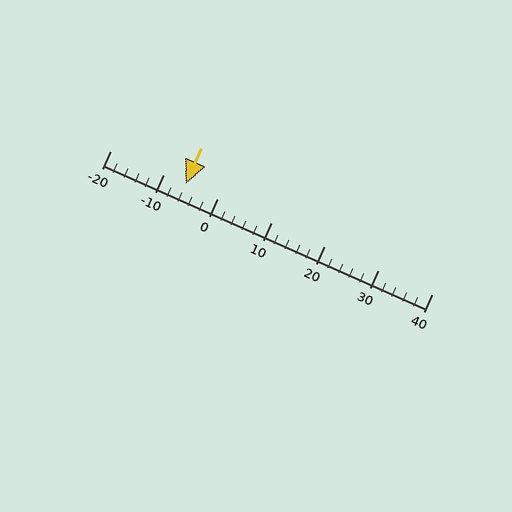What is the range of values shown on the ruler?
The ruler shows values from -20 to 40.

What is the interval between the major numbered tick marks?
The major tick marks are spaced 10 units apart.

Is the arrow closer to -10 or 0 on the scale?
The arrow is closer to -10.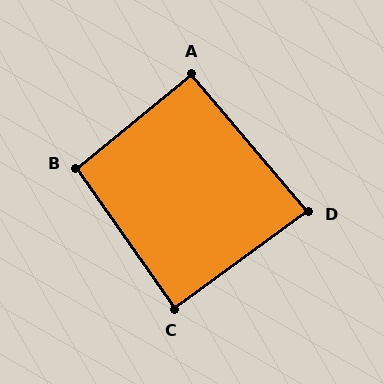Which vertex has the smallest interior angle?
D, at approximately 86 degrees.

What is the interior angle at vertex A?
Approximately 91 degrees (approximately right).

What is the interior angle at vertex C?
Approximately 89 degrees (approximately right).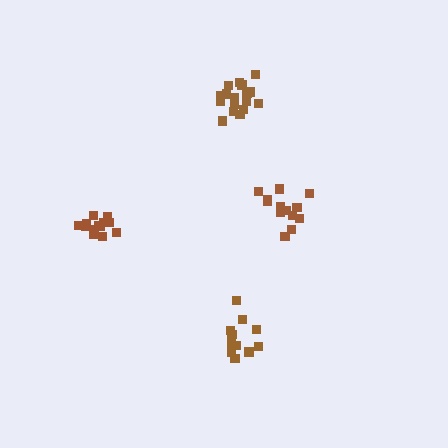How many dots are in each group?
Group 1: 13 dots, Group 2: 13 dots, Group 3: 17 dots, Group 4: 12 dots (55 total).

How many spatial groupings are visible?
There are 4 spatial groupings.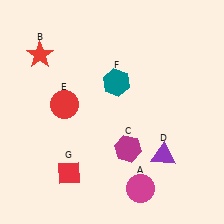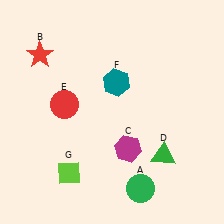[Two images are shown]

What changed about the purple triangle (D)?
In Image 1, D is purple. In Image 2, it changed to green.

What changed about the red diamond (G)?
In Image 1, G is red. In Image 2, it changed to lime.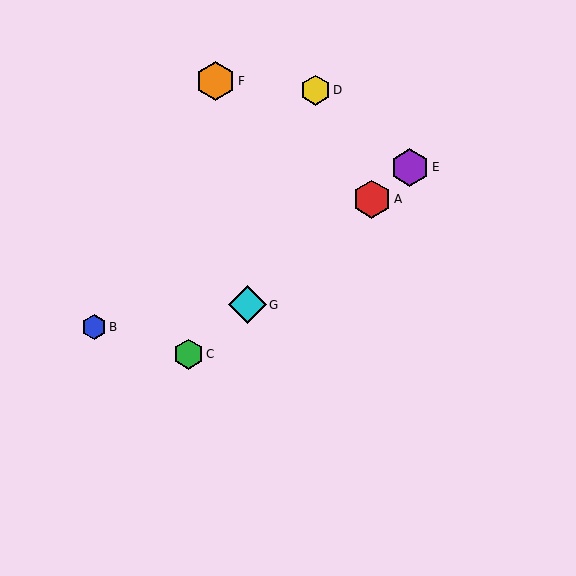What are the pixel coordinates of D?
Object D is at (315, 90).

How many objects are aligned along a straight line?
4 objects (A, C, E, G) are aligned along a straight line.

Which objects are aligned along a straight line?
Objects A, C, E, G are aligned along a straight line.